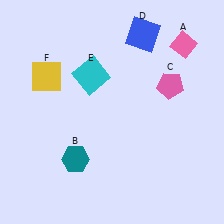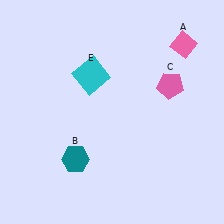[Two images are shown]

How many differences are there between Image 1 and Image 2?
There are 2 differences between the two images.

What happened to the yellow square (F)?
The yellow square (F) was removed in Image 2. It was in the top-left area of Image 1.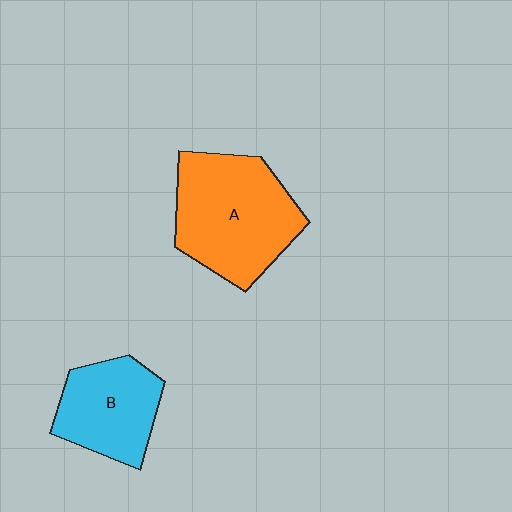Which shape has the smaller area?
Shape B (cyan).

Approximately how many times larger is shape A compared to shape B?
Approximately 1.5 times.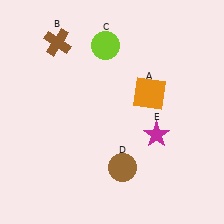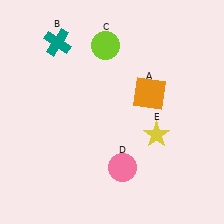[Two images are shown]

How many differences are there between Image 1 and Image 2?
There are 3 differences between the two images.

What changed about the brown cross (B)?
In Image 1, B is brown. In Image 2, it changed to teal.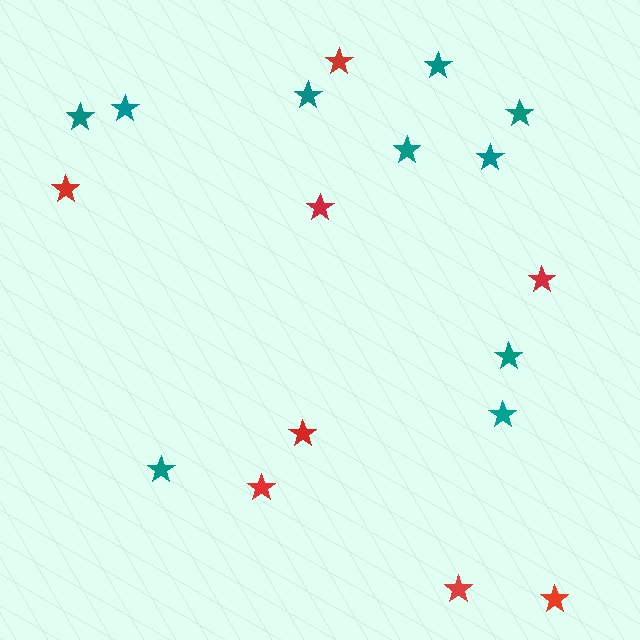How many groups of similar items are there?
There are 2 groups: one group of red stars (8) and one group of teal stars (10).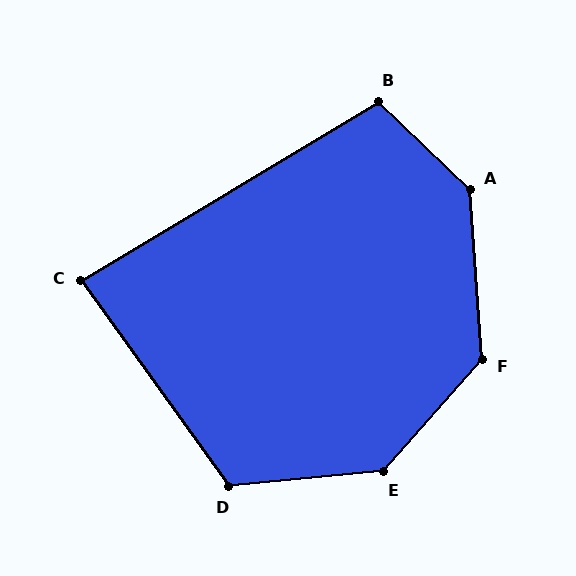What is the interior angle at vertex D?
Approximately 120 degrees (obtuse).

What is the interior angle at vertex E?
Approximately 137 degrees (obtuse).